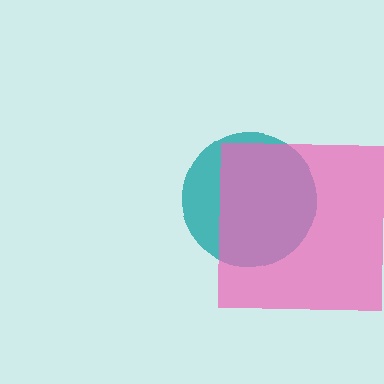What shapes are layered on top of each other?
The layered shapes are: a teal circle, a pink square.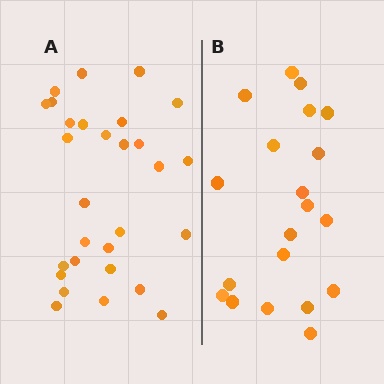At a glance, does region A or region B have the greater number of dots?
Region A (the left region) has more dots.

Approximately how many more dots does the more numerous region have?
Region A has roughly 8 or so more dots than region B.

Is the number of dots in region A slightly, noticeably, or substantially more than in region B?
Region A has substantially more. The ratio is roughly 1.4 to 1.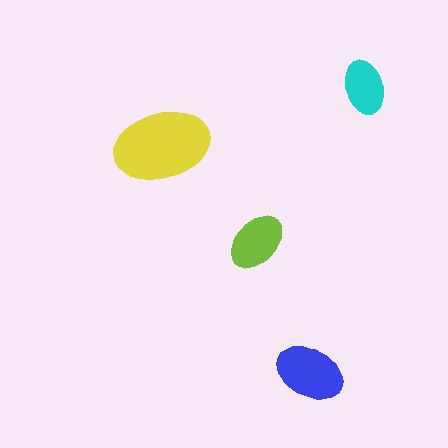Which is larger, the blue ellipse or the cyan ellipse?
The blue one.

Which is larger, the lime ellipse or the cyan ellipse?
The lime one.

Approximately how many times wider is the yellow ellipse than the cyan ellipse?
About 2 times wider.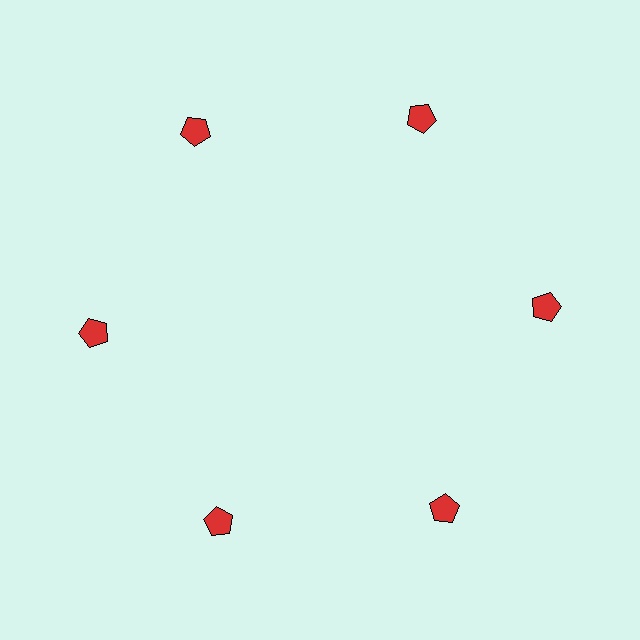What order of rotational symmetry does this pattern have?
This pattern has 6-fold rotational symmetry.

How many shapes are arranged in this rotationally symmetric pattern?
There are 6 shapes, arranged in 6 groups of 1.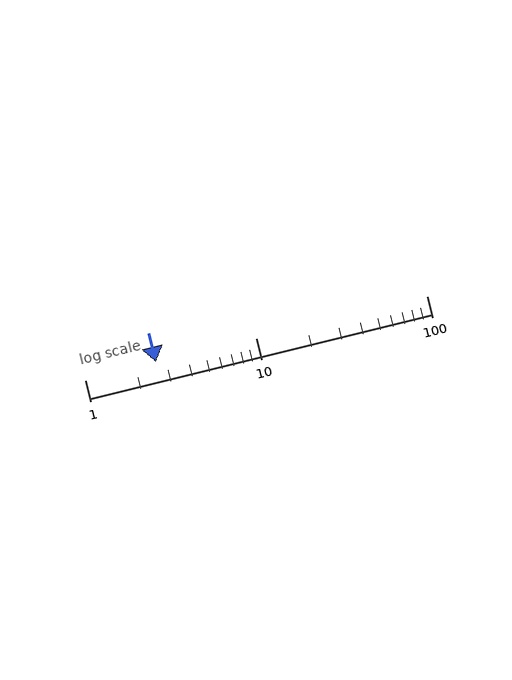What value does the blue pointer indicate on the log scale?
The pointer indicates approximately 2.6.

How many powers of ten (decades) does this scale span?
The scale spans 2 decades, from 1 to 100.